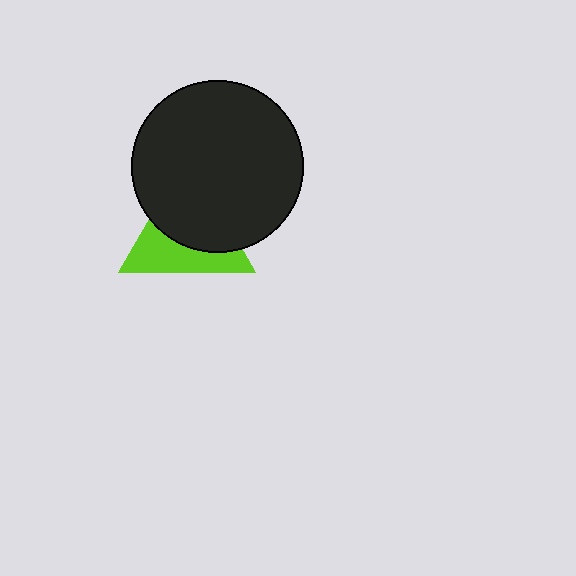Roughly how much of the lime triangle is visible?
A small part of it is visible (roughly 44%).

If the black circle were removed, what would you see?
You would see the complete lime triangle.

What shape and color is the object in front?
The object in front is a black circle.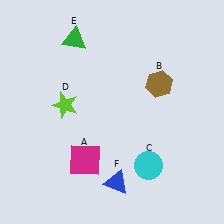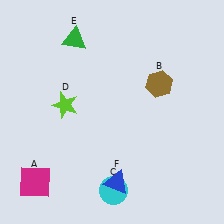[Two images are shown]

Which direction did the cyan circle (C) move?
The cyan circle (C) moved left.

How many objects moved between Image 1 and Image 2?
2 objects moved between the two images.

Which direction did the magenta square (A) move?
The magenta square (A) moved left.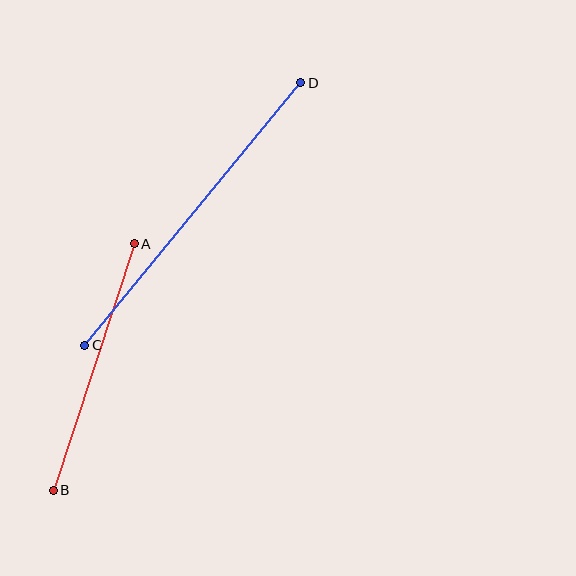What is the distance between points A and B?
The distance is approximately 259 pixels.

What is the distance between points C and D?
The distance is approximately 340 pixels.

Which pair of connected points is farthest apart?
Points C and D are farthest apart.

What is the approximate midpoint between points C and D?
The midpoint is at approximately (193, 214) pixels.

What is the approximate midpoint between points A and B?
The midpoint is at approximately (94, 367) pixels.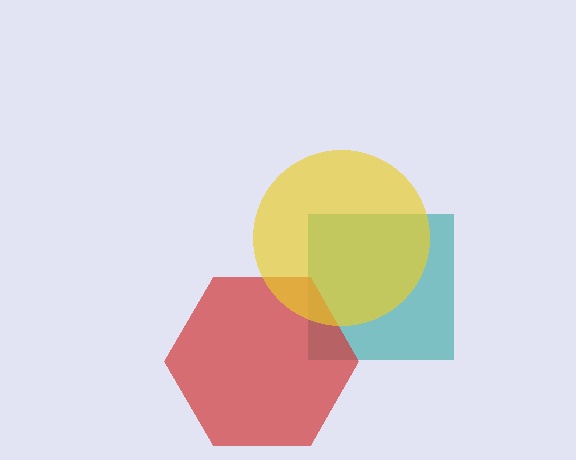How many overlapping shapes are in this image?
There are 3 overlapping shapes in the image.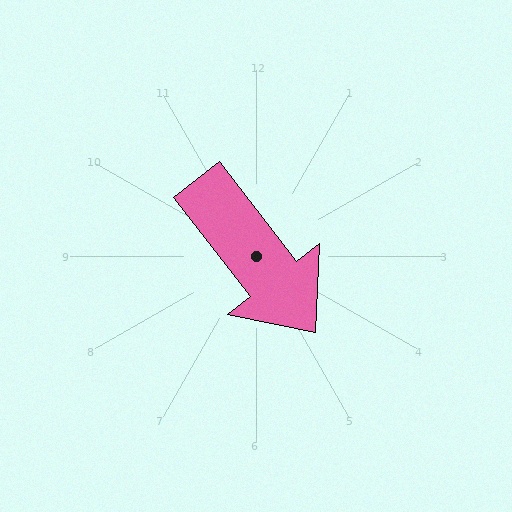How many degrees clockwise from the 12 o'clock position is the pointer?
Approximately 142 degrees.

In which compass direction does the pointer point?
Southeast.